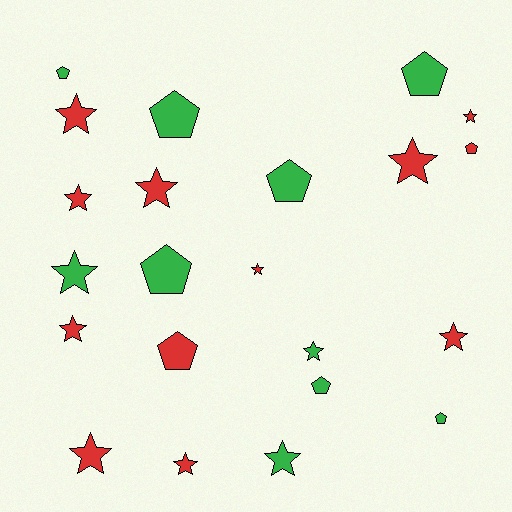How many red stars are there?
There are 10 red stars.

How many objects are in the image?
There are 22 objects.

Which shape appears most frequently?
Star, with 13 objects.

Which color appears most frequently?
Red, with 12 objects.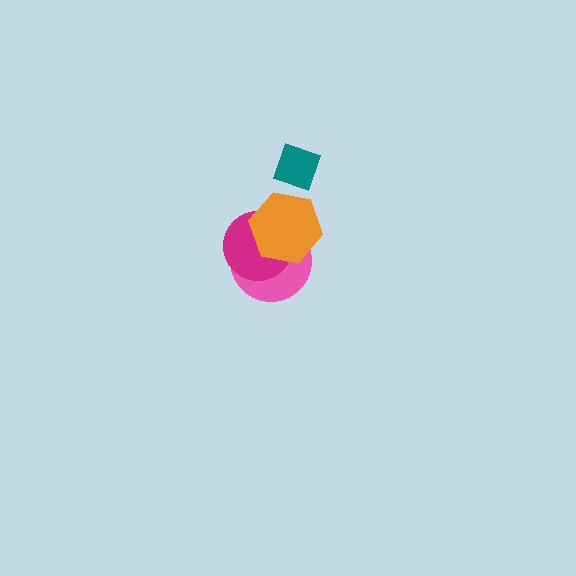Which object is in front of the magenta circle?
The orange hexagon is in front of the magenta circle.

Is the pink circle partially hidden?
Yes, it is partially covered by another shape.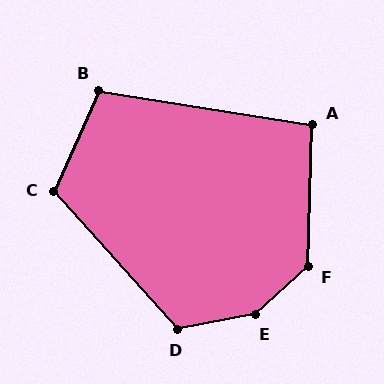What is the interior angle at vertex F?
Approximately 134 degrees (obtuse).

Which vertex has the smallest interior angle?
A, at approximately 97 degrees.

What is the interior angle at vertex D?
Approximately 121 degrees (obtuse).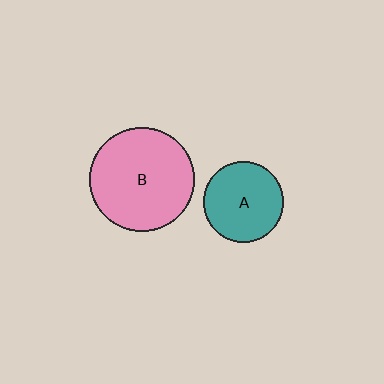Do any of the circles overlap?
No, none of the circles overlap.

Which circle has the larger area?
Circle B (pink).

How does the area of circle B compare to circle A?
Approximately 1.7 times.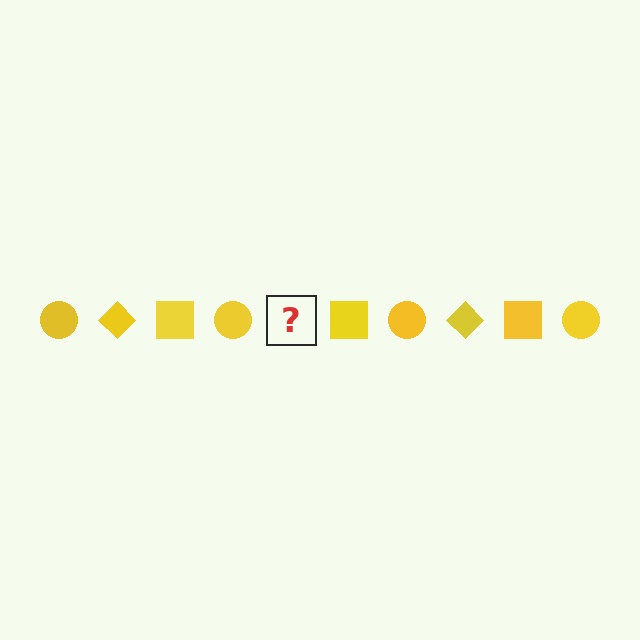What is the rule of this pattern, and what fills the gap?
The rule is that the pattern cycles through circle, diamond, square shapes in yellow. The gap should be filled with a yellow diamond.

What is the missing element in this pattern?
The missing element is a yellow diamond.